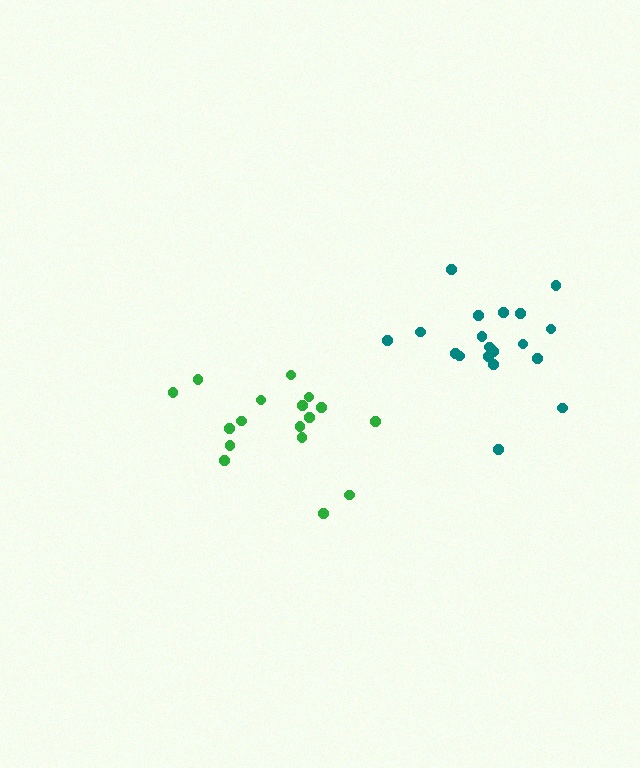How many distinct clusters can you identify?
There are 2 distinct clusters.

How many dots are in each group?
Group 1: 17 dots, Group 2: 19 dots (36 total).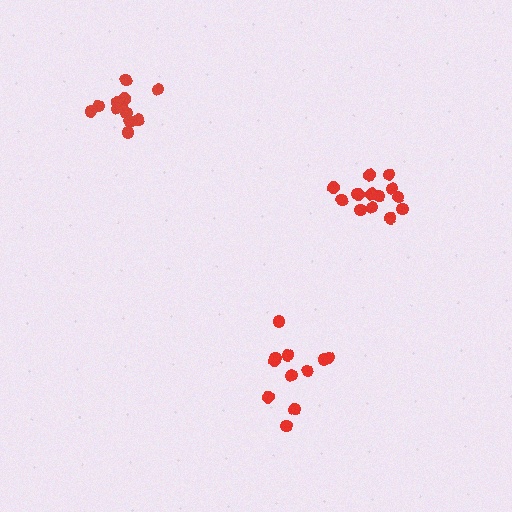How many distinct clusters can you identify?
There are 3 distinct clusters.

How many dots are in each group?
Group 1: 11 dots, Group 2: 12 dots, Group 3: 14 dots (37 total).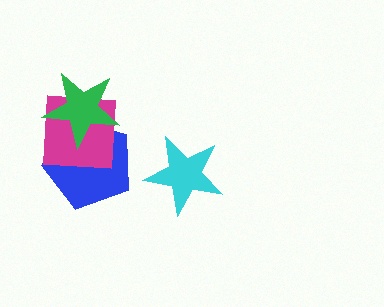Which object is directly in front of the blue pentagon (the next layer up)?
The magenta square is directly in front of the blue pentagon.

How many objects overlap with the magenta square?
2 objects overlap with the magenta square.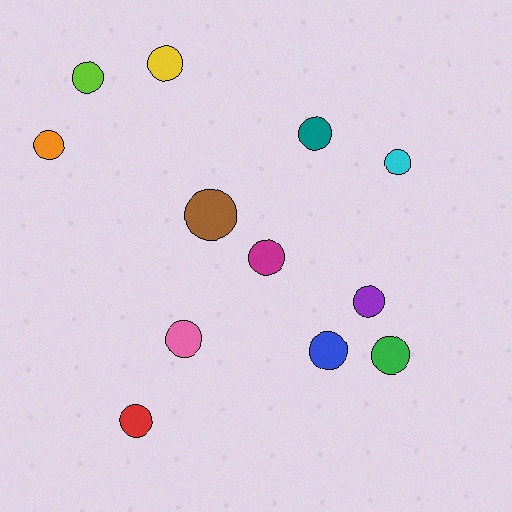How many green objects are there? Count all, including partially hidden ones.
There is 1 green object.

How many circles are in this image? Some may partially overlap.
There are 12 circles.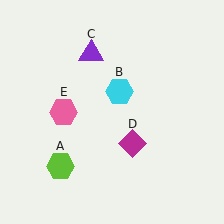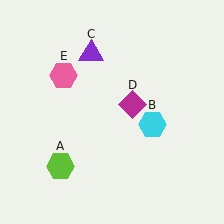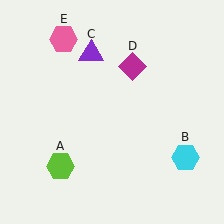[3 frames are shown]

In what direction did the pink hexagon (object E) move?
The pink hexagon (object E) moved up.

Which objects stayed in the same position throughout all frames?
Lime hexagon (object A) and purple triangle (object C) remained stationary.